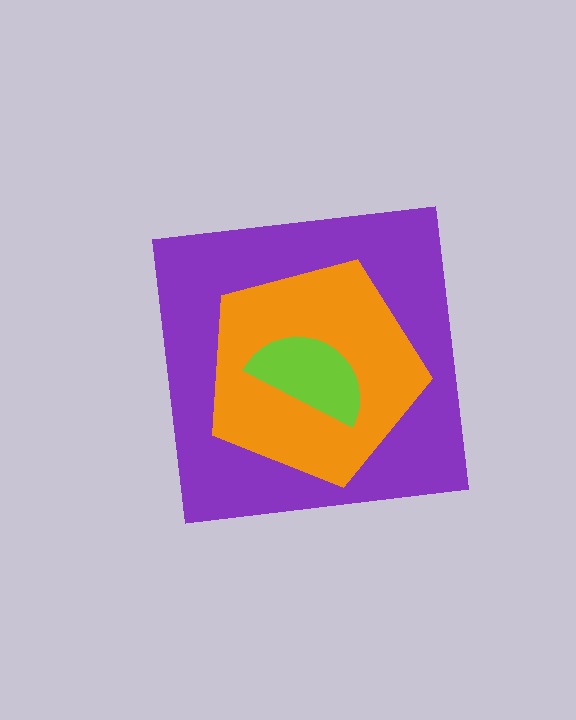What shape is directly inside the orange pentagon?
The lime semicircle.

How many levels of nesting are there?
3.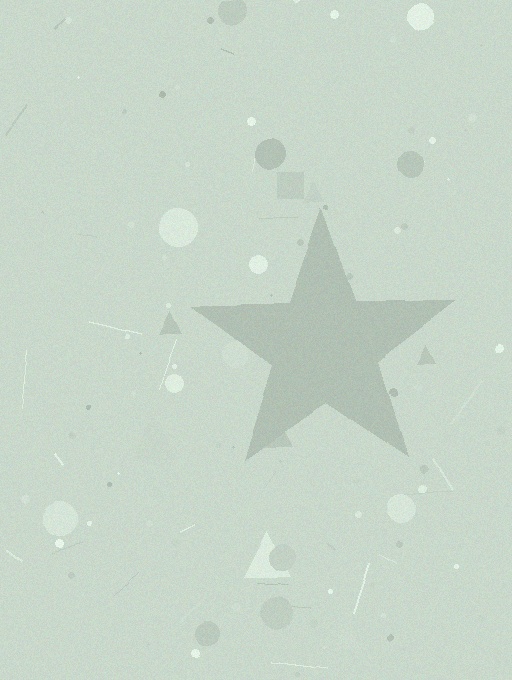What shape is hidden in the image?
A star is hidden in the image.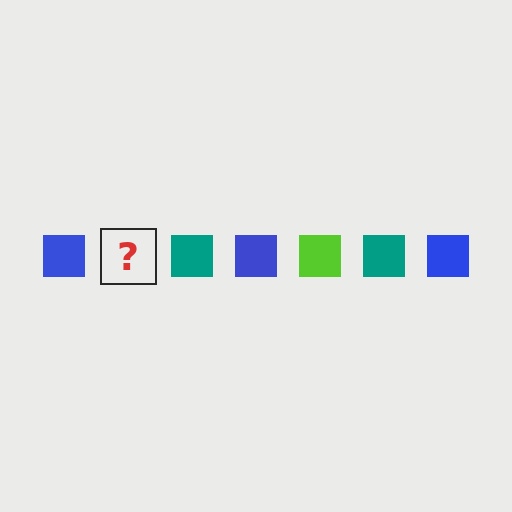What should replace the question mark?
The question mark should be replaced with a lime square.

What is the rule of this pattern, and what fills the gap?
The rule is that the pattern cycles through blue, lime, teal squares. The gap should be filled with a lime square.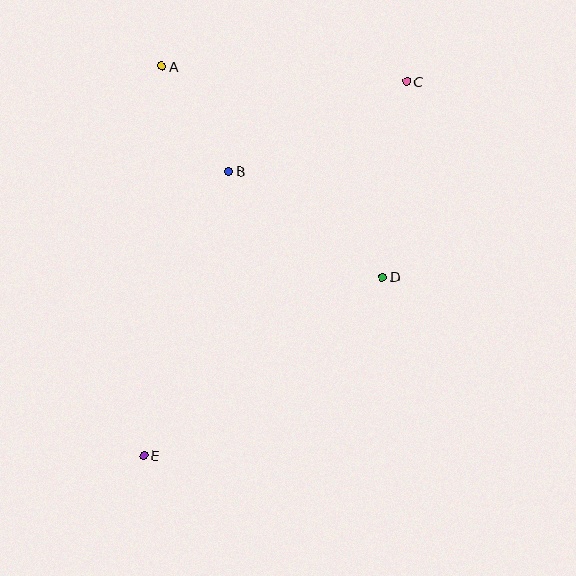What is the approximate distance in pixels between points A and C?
The distance between A and C is approximately 245 pixels.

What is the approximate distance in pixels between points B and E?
The distance between B and E is approximately 296 pixels.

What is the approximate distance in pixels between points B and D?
The distance between B and D is approximately 187 pixels.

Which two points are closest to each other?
Points A and B are closest to each other.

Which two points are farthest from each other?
Points C and E are farthest from each other.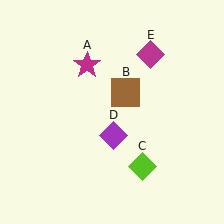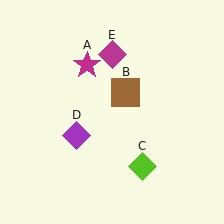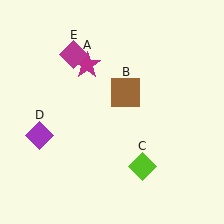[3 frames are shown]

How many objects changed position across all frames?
2 objects changed position: purple diamond (object D), magenta diamond (object E).